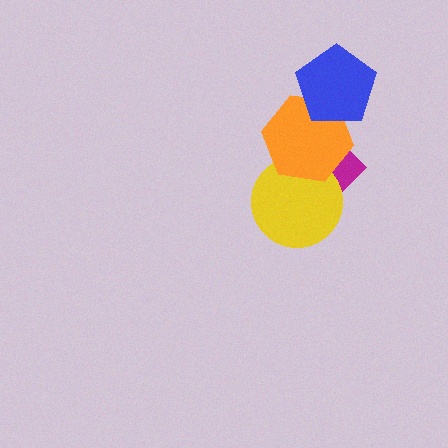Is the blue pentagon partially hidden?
No, no other shape covers it.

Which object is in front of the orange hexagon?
The blue pentagon is in front of the orange hexagon.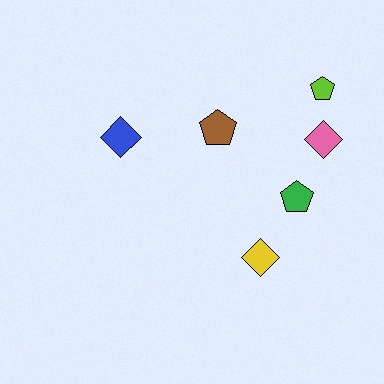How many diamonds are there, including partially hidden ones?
There are 3 diamonds.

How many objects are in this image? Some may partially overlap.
There are 6 objects.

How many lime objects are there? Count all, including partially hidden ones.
There is 1 lime object.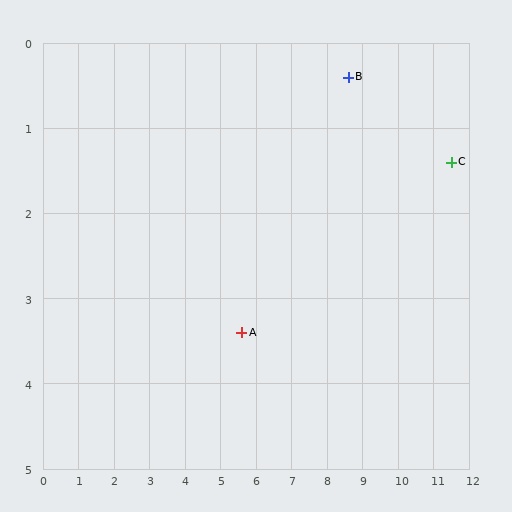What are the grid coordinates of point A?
Point A is at approximately (5.6, 3.4).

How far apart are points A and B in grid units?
Points A and B are about 4.2 grid units apart.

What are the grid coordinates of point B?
Point B is at approximately (8.6, 0.4).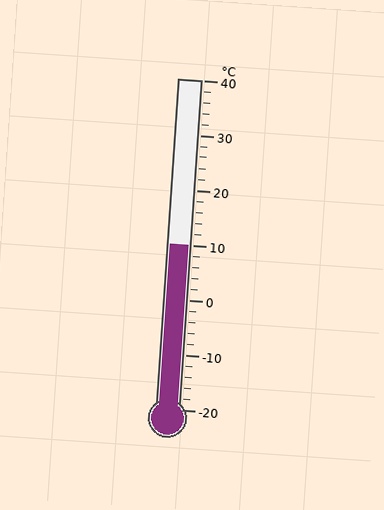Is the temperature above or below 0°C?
The temperature is above 0°C.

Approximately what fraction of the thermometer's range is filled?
The thermometer is filled to approximately 50% of its range.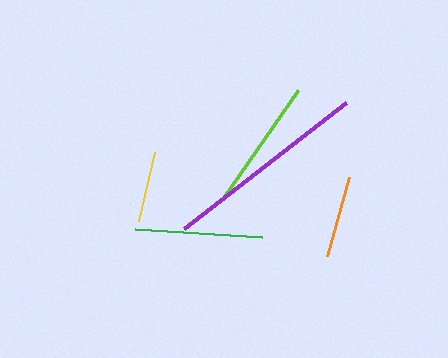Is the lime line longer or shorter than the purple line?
The purple line is longer than the lime line.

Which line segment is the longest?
The purple line is the longest at approximately 205 pixels.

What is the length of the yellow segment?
The yellow segment is approximately 70 pixels long.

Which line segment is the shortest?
The yellow line is the shortest at approximately 70 pixels.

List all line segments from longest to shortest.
From longest to shortest: purple, lime, green, orange, yellow.